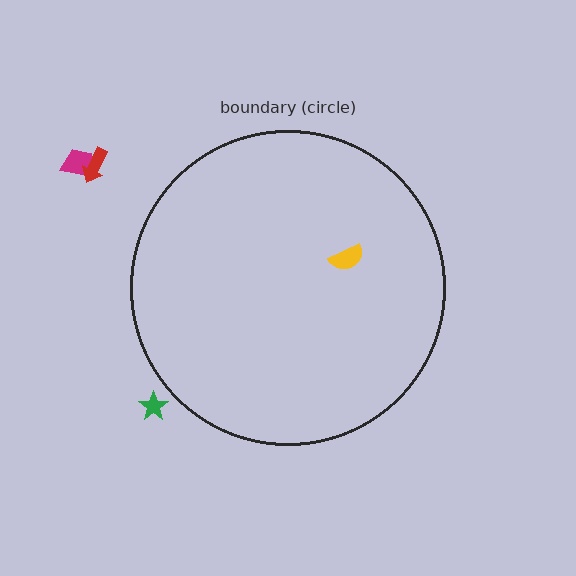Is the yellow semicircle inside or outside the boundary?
Inside.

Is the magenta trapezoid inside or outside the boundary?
Outside.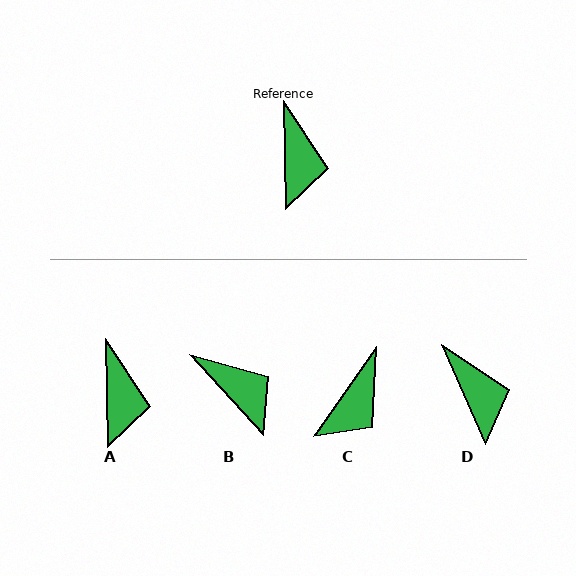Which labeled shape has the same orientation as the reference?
A.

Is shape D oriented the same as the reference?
No, it is off by about 23 degrees.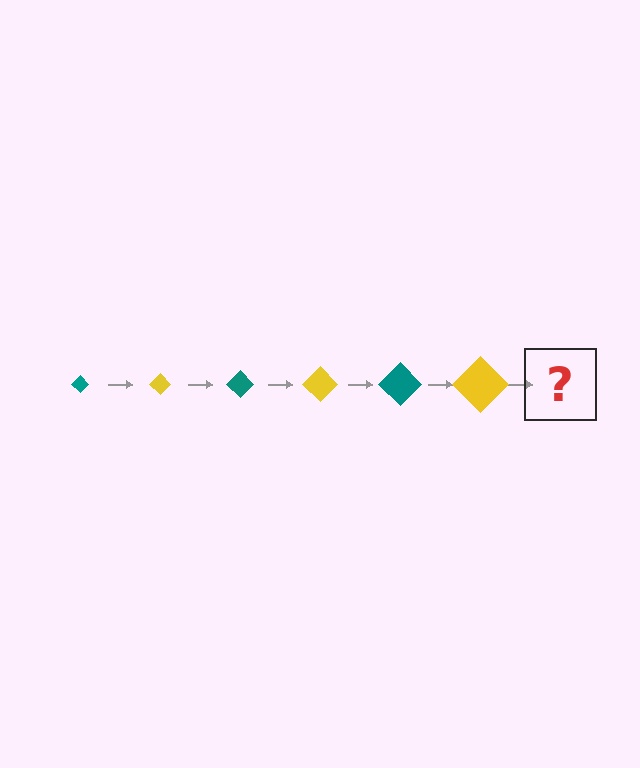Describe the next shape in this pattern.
It should be a teal diamond, larger than the previous one.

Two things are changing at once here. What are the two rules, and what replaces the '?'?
The two rules are that the diamond grows larger each step and the color cycles through teal and yellow. The '?' should be a teal diamond, larger than the previous one.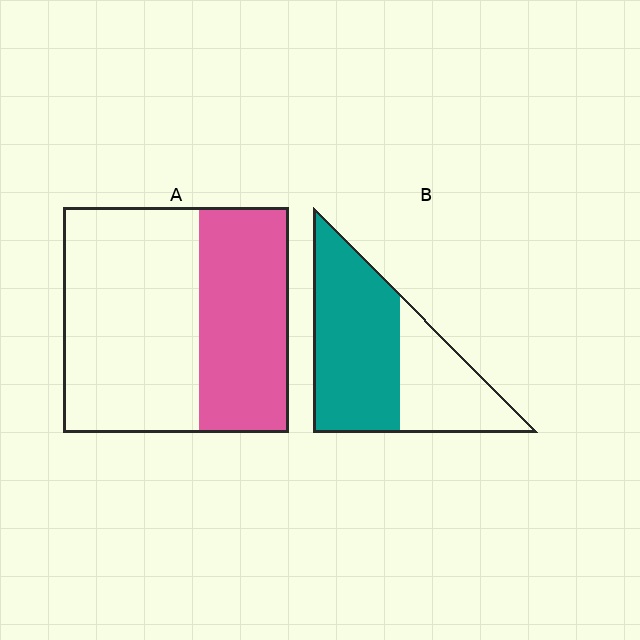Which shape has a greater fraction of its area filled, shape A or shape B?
Shape B.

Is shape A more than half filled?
No.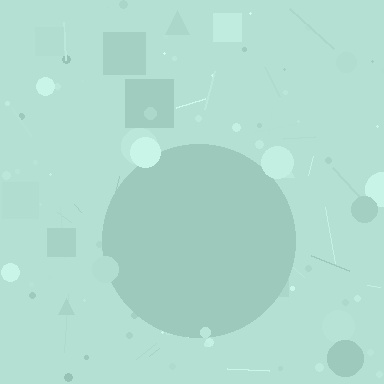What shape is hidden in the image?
A circle is hidden in the image.